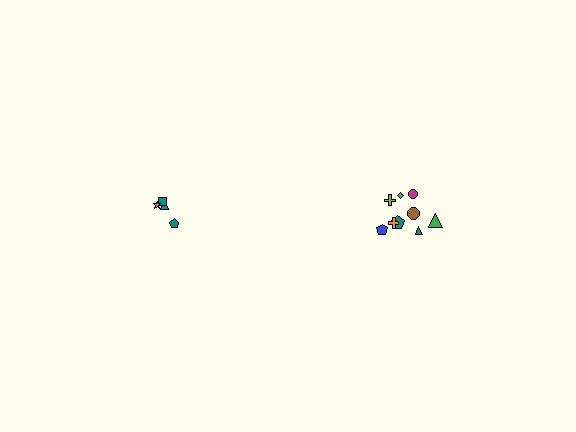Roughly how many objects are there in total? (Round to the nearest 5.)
Roughly 15 objects in total.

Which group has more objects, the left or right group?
The right group.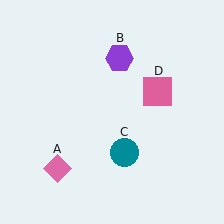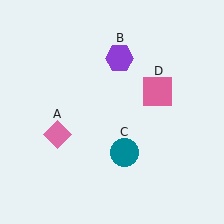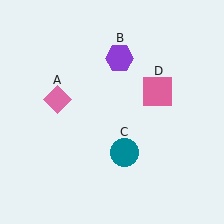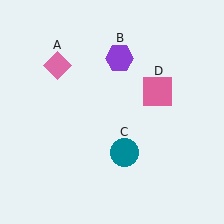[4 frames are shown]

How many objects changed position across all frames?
1 object changed position: pink diamond (object A).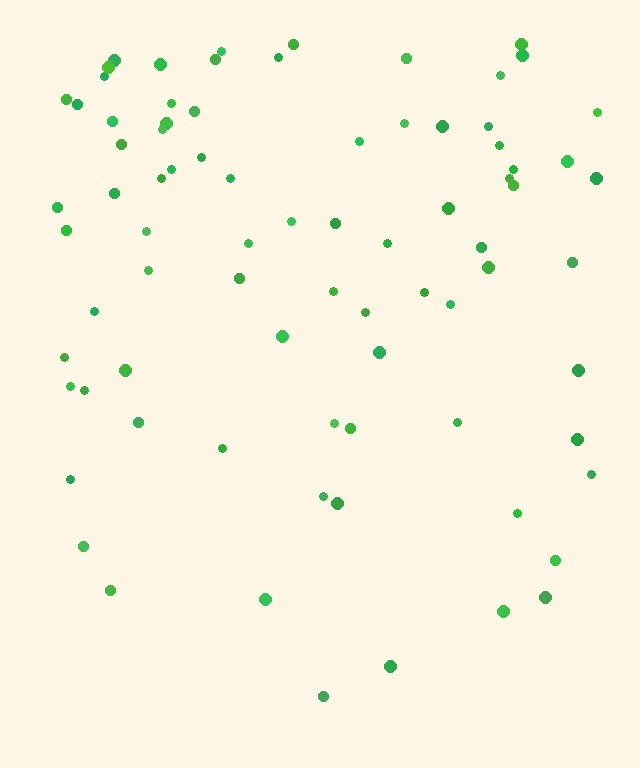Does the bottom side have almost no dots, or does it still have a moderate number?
Still a moderate number, just noticeably fewer than the top.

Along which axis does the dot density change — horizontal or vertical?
Vertical.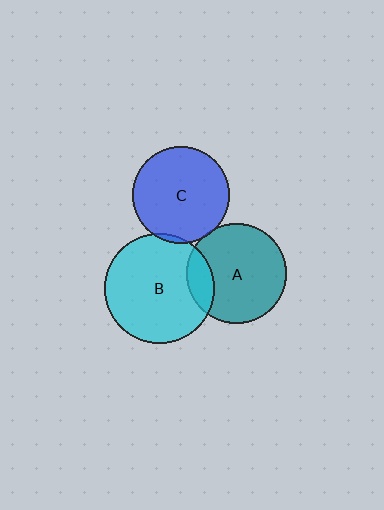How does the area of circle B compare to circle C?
Approximately 1.3 times.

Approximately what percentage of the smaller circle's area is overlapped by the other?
Approximately 5%.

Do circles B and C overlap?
Yes.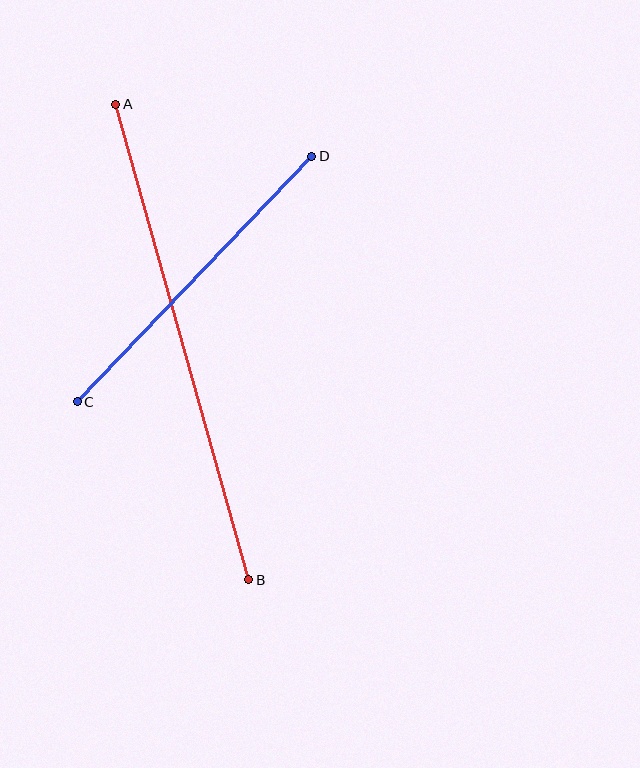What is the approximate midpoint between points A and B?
The midpoint is at approximately (182, 342) pixels.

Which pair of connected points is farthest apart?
Points A and B are farthest apart.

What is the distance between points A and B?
The distance is approximately 494 pixels.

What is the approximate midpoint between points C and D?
The midpoint is at approximately (194, 279) pixels.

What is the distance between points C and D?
The distance is approximately 340 pixels.